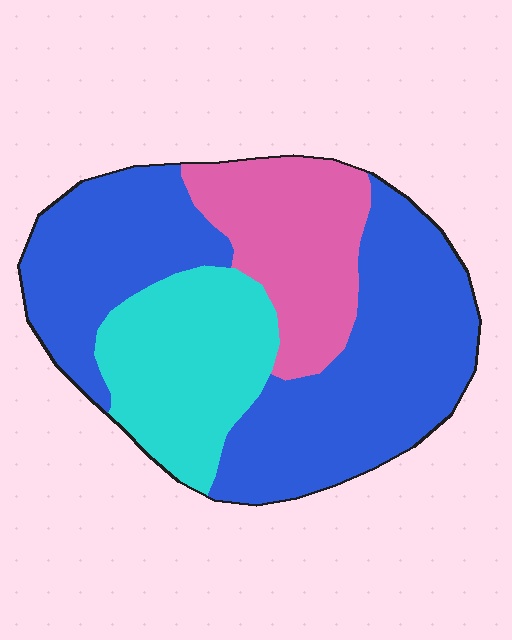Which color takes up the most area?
Blue, at roughly 55%.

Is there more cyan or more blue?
Blue.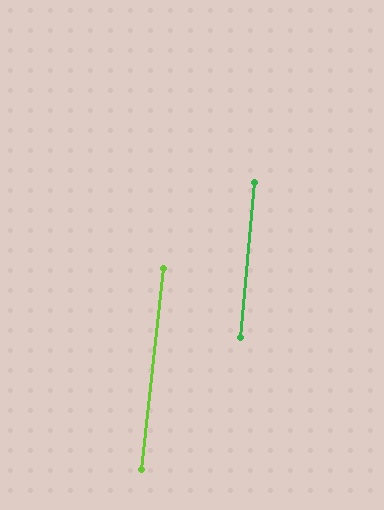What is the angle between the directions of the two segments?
Approximately 1 degree.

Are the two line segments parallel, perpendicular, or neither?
Parallel — their directions differ by only 0.8°.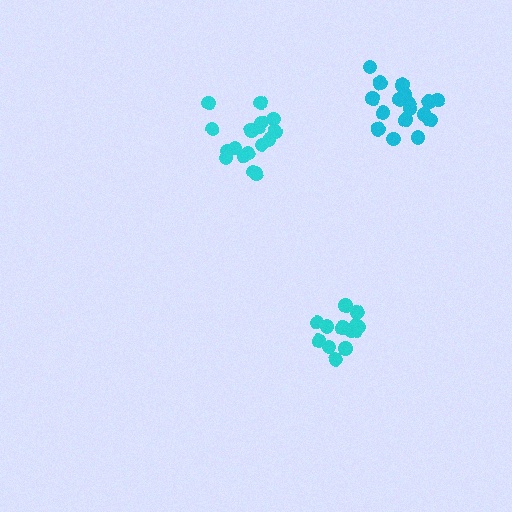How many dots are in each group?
Group 1: 13 dots, Group 2: 17 dots, Group 3: 17 dots (47 total).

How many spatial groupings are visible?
There are 3 spatial groupings.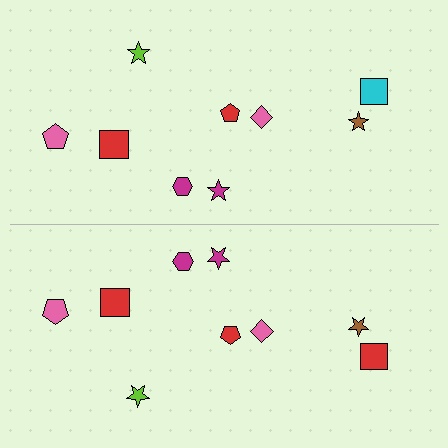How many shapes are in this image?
There are 18 shapes in this image.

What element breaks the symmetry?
The red square on the bottom side breaks the symmetry — its mirror counterpart is cyan.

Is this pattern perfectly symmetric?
No, the pattern is not perfectly symmetric. The red square on the bottom side breaks the symmetry — its mirror counterpart is cyan.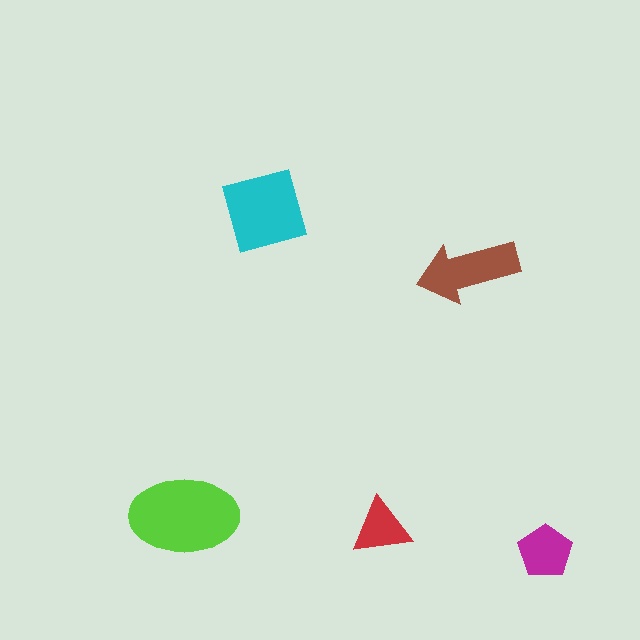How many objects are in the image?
There are 5 objects in the image.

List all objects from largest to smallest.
The lime ellipse, the cyan diamond, the brown arrow, the magenta pentagon, the red triangle.